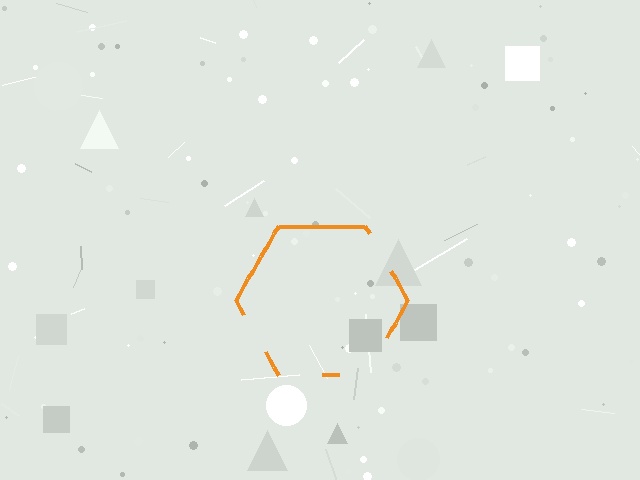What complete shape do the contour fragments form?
The contour fragments form a hexagon.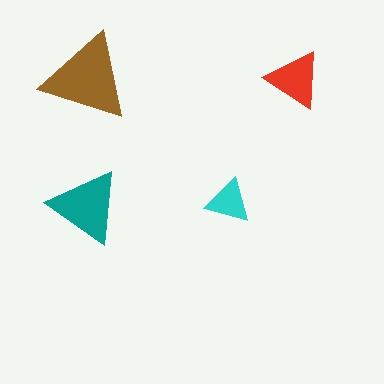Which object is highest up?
The brown triangle is topmost.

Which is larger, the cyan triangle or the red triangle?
The red one.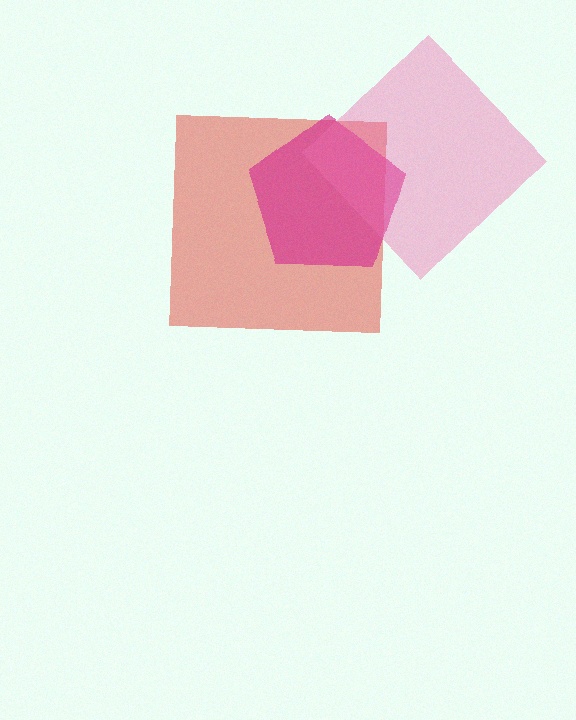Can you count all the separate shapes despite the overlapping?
Yes, there are 3 separate shapes.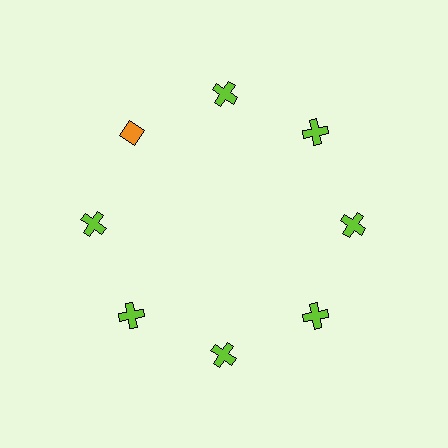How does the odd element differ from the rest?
It differs in both color (orange instead of lime) and shape (diamond instead of cross).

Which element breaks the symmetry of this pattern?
The orange diamond at roughly the 10 o'clock position breaks the symmetry. All other shapes are lime crosses.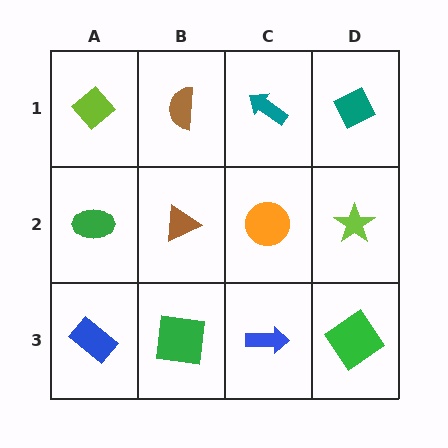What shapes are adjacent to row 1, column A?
A green ellipse (row 2, column A), a brown semicircle (row 1, column B).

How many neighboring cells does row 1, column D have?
2.